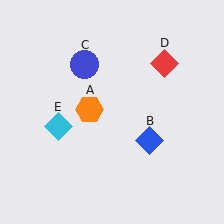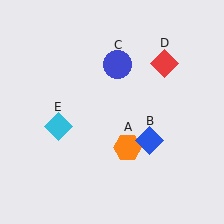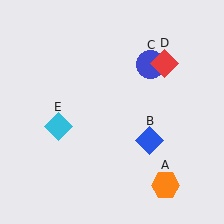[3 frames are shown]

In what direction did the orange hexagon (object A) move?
The orange hexagon (object A) moved down and to the right.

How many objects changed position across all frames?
2 objects changed position: orange hexagon (object A), blue circle (object C).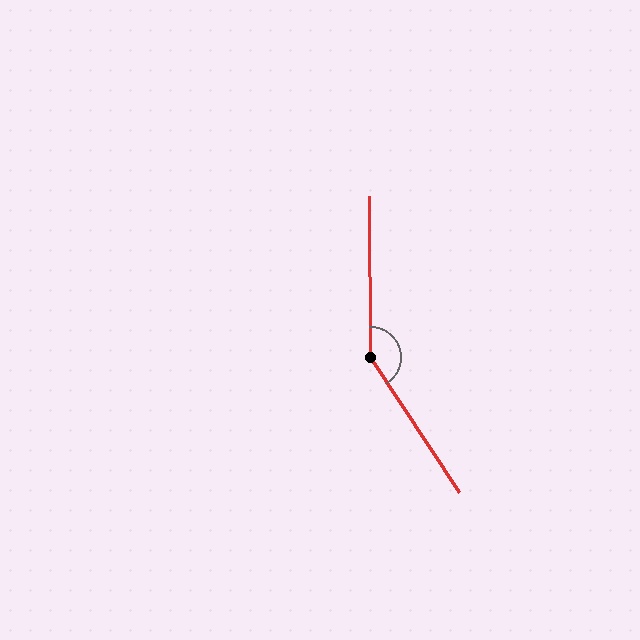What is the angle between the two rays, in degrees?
Approximately 147 degrees.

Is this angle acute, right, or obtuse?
It is obtuse.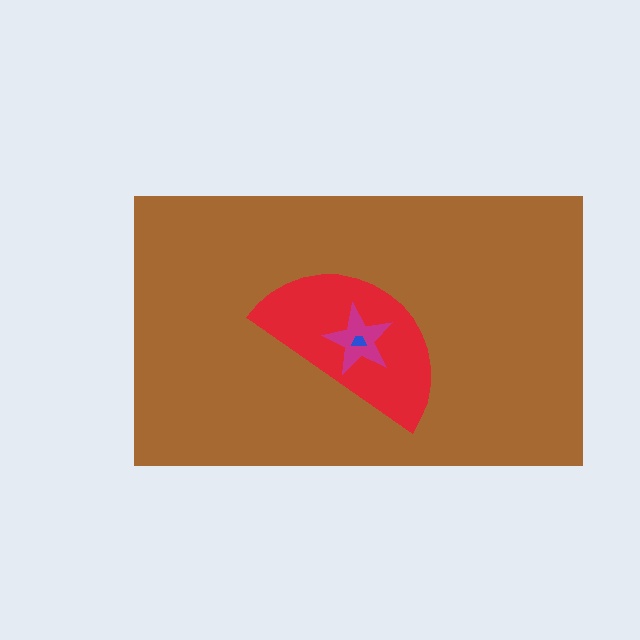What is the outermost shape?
The brown rectangle.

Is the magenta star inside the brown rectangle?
Yes.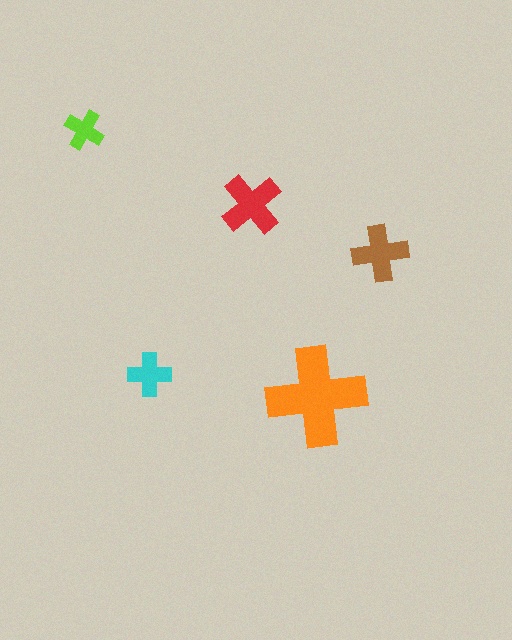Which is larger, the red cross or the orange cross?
The orange one.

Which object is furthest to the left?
The lime cross is leftmost.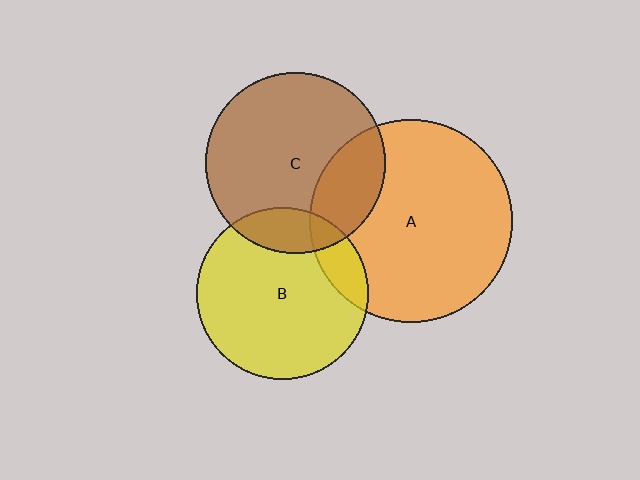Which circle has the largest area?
Circle A (orange).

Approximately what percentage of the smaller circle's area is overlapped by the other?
Approximately 15%.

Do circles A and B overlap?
Yes.